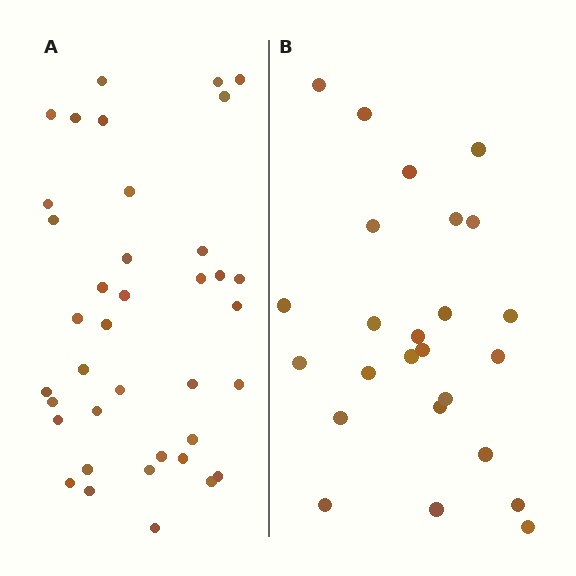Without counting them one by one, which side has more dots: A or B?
Region A (the left region) has more dots.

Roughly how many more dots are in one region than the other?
Region A has approximately 15 more dots than region B.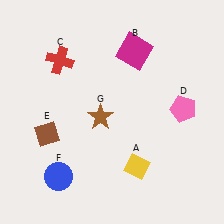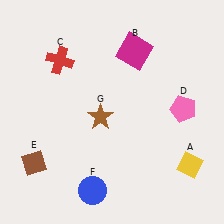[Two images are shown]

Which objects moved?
The objects that moved are: the yellow diamond (A), the brown diamond (E), the blue circle (F).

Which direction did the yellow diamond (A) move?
The yellow diamond (A) moved right.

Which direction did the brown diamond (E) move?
The brown diamond (E) moved down.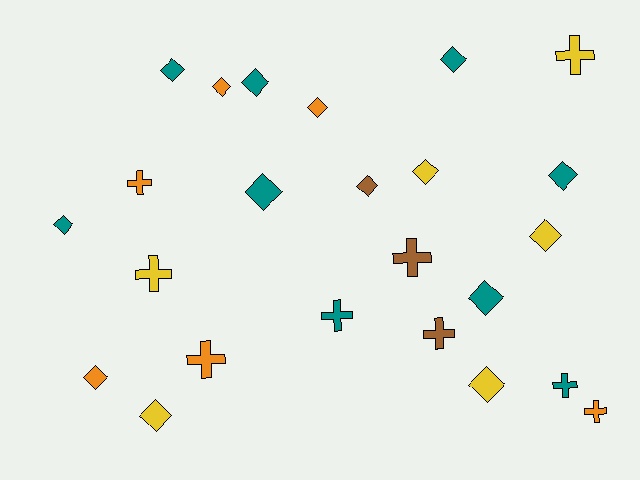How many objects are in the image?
There are 24 objects.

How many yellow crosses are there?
There are 2 yellow crosses.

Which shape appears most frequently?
Diamond, with 15 objects.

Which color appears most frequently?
Teal, with 9 objects.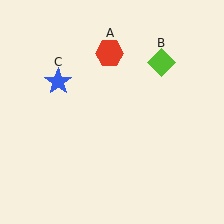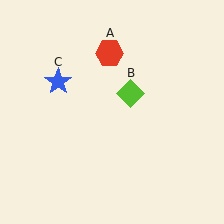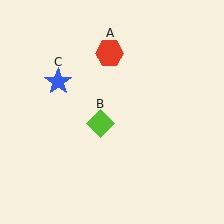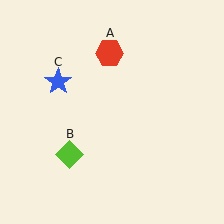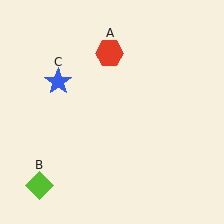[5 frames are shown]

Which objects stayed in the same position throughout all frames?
Red hexagon (object A) and blue star (object C) remained stationary.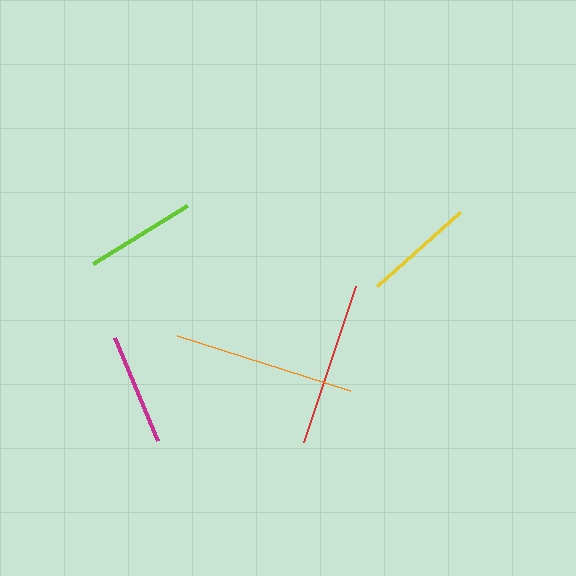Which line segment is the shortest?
The lime line is the shortest at approximately 110 pixels.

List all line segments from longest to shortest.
From longest to shortest: orange, red, magenta, yellow, lime.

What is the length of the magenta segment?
The magenta segment is approximately 112 pixels long.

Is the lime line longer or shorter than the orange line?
The orange line is longer than the lime line.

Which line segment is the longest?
The orange line is the longest at approximately 182 pixels.